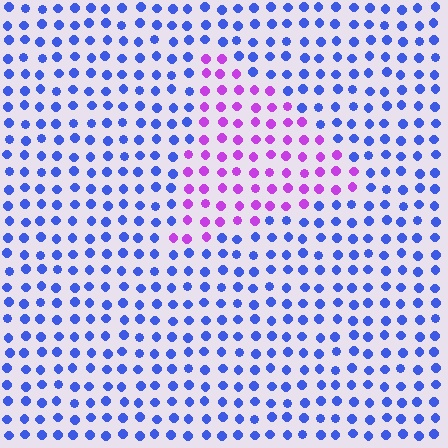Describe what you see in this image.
The image is filled with small blue elements in a uniform arrangement. A triangle-shaped region is visible where the elements are tinted to a slightly different hue, forming a subtle color boundary.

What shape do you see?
I see a triangle.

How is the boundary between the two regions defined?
The boundary is defined purely by a slight shift in hue (about 60 degrees). Spacing, size, and orientation are identical on both sides.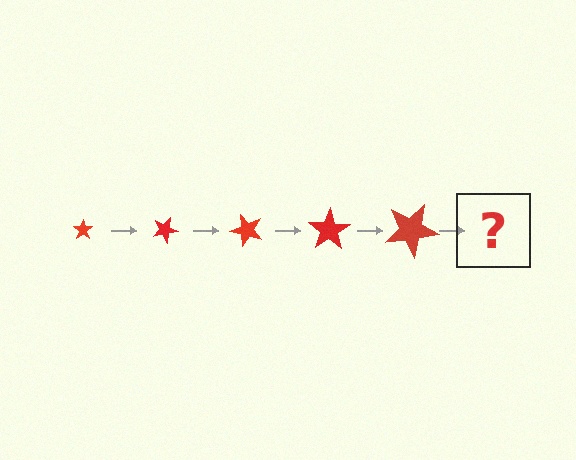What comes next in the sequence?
The next element should be a star, larger than the previous one and rotated 125 degrees from the start.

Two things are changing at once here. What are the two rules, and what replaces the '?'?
The two rules are that the star grows larger each step and it rotates 25 degrees each step. The '?' should be a star, larger than the previous one and rotated 125 degrees from the start.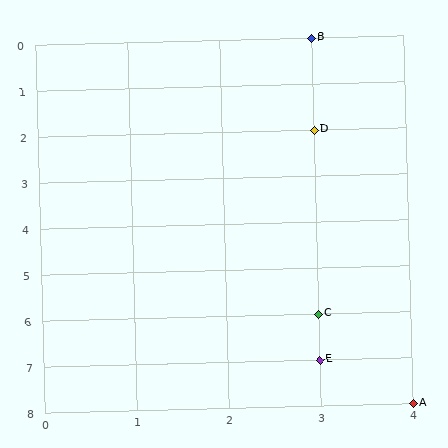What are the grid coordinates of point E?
Point E is at grid coordinates (3, 7).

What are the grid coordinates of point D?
Point D is at grid coordinates (3, 2).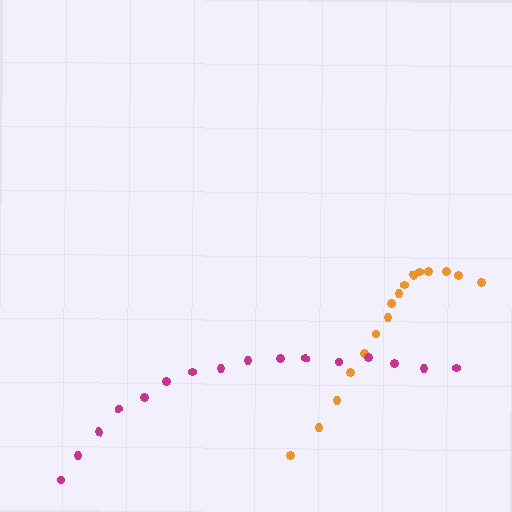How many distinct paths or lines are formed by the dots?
There are 2 distinct paths.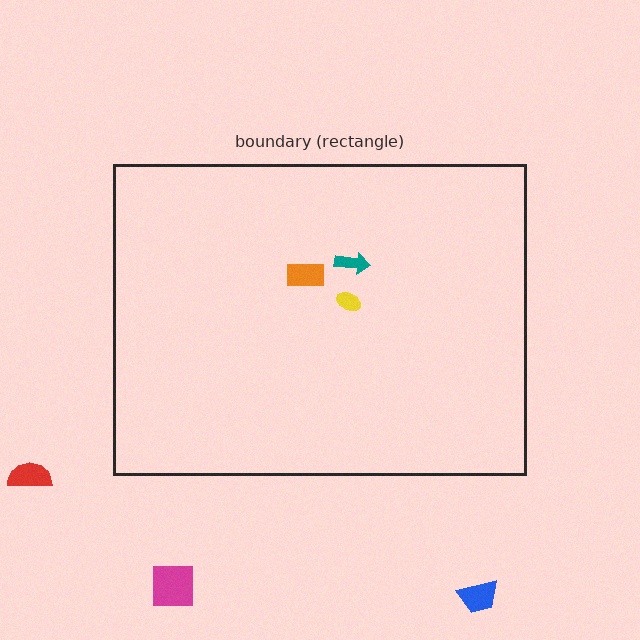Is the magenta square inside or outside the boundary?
Outside.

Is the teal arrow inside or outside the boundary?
Inside.